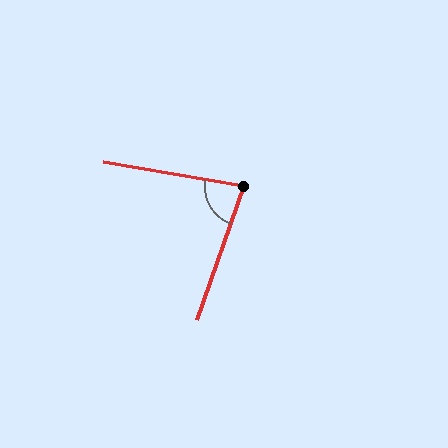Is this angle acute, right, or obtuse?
It is acute.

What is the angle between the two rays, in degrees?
Approximately 81 degrees.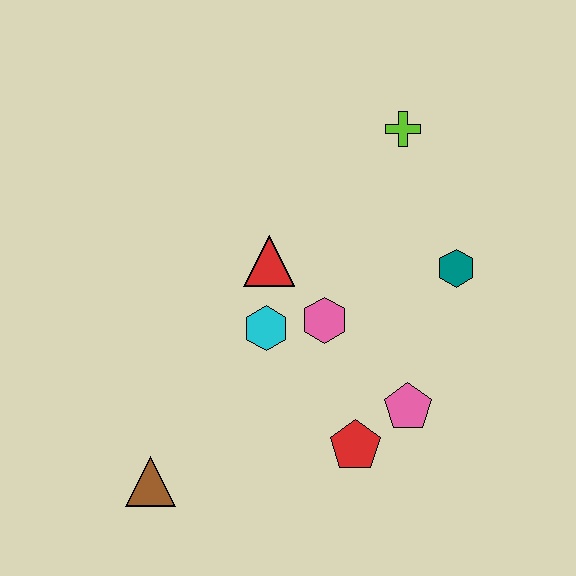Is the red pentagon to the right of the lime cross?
No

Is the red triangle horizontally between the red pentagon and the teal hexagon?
No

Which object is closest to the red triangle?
The cyan hexagon is closest to the red triangle.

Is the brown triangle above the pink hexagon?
No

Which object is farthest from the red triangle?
The brown triangle is farthest from the red triangle.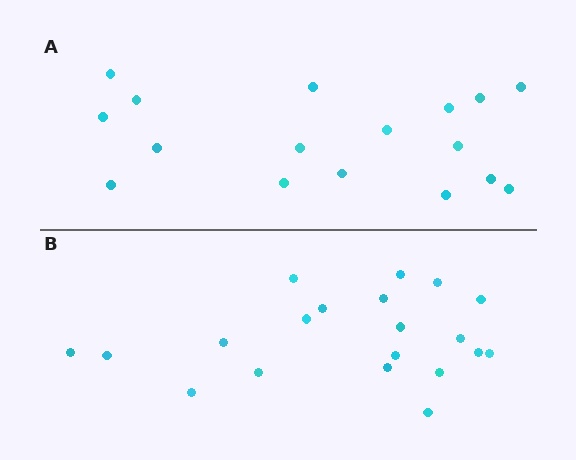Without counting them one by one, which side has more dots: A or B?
Region B (the bottom region) has more dots.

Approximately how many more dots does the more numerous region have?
Region B has just a few more — roughly 2 or 3 more dots than region A.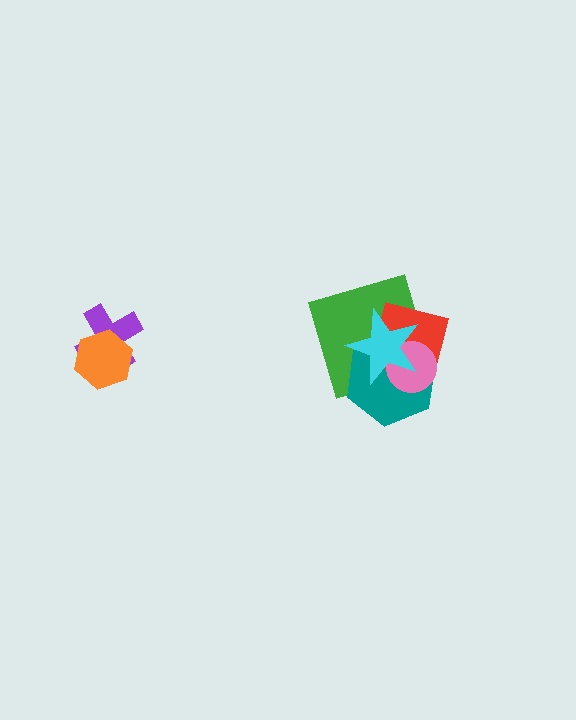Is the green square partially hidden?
Yes, it is partially covered by another shape.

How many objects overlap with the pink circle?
4 objects overlap with the pink circle.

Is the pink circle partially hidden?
Yes, it is partially covered by another shape.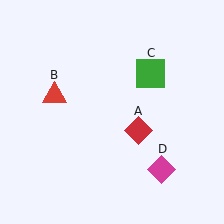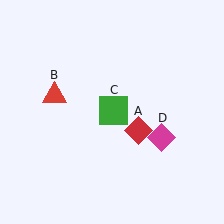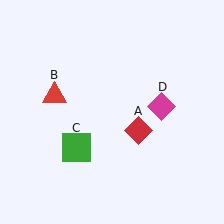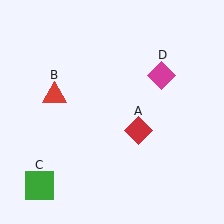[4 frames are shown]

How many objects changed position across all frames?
2 objects changed position: green square (object C), magenta diamond (object D).